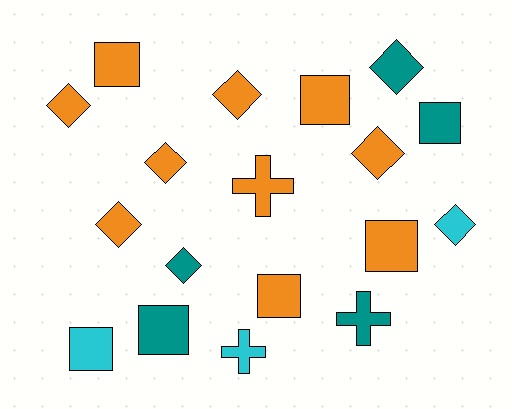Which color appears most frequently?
Orange, with 10 objects.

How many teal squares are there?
There are 2 teal squares.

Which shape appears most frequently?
Diamond, with 8 objects.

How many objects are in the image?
There are 18 objects.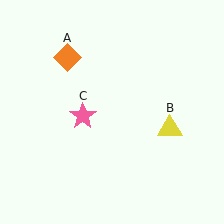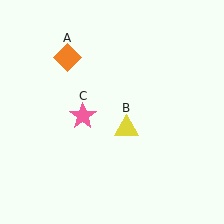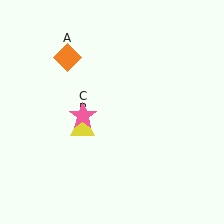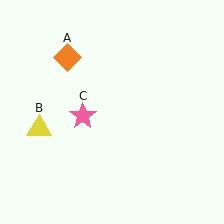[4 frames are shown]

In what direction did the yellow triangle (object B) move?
The yellow triangle (object B) moved left.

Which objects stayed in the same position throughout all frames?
Orange diamond (object A) and pink star (object C) remained stationary.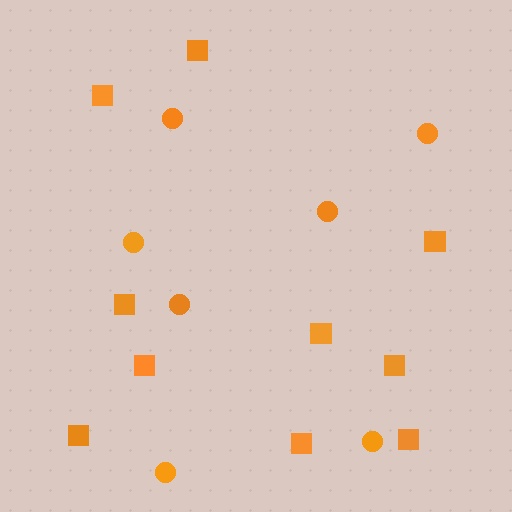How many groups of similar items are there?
There are 2 groups: one group of squares (10) and one group of circles (7).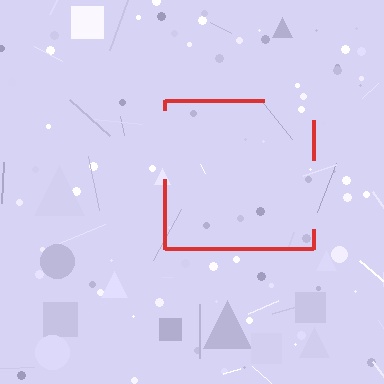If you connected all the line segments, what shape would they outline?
They would outline a square.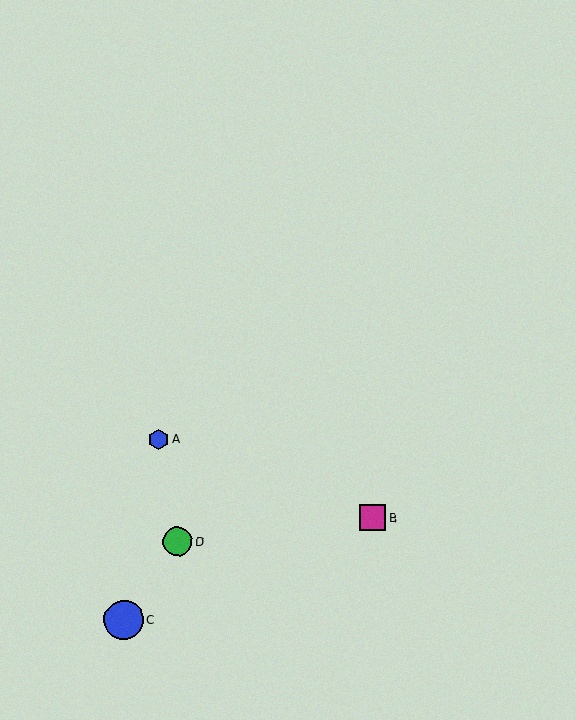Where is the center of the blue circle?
The center of the blue circle is at (124, 620).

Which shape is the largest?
The blue circle (labeled C) is the largest.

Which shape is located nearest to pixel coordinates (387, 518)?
The magenta square (labeled B) at (372, 518) is nearest to that location.